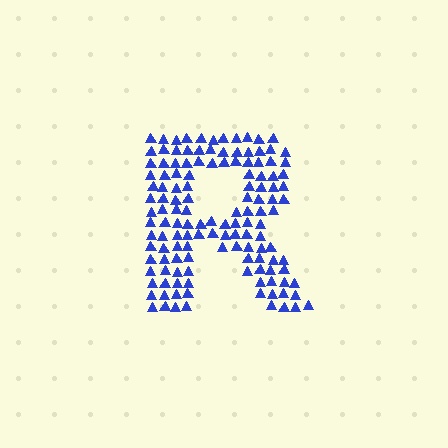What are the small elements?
The small elements are triangles.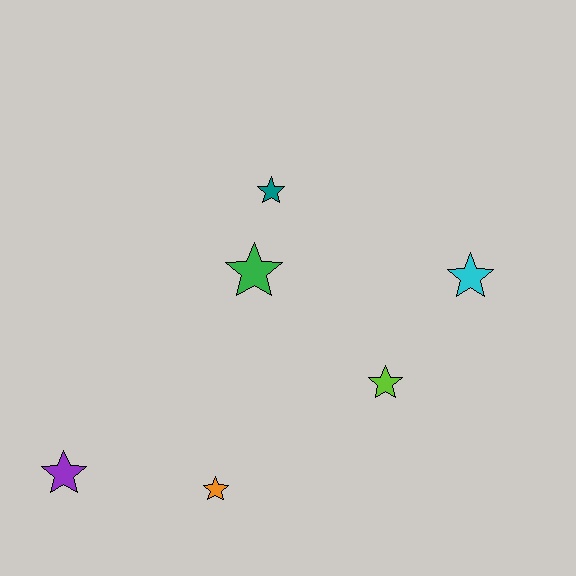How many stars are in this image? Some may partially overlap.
There are 6 stars.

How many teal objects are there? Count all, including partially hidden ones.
There is 1 teal object.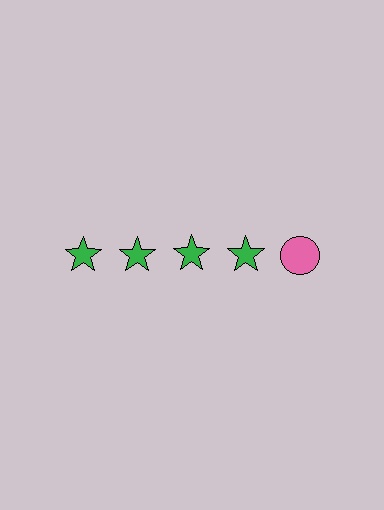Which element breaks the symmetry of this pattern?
The pink circle in the top row, rightmost column breaks the symmetry. All other shapes are green stars.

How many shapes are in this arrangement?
There are 5 shapes arranged in a grid pattern.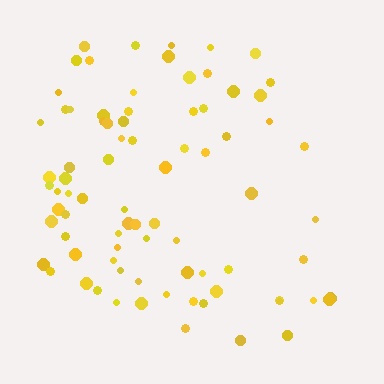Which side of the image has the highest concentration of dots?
The left.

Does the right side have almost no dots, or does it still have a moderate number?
Still a moderate number, just noticeably fewer than the left.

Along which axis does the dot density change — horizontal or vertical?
Horizontal.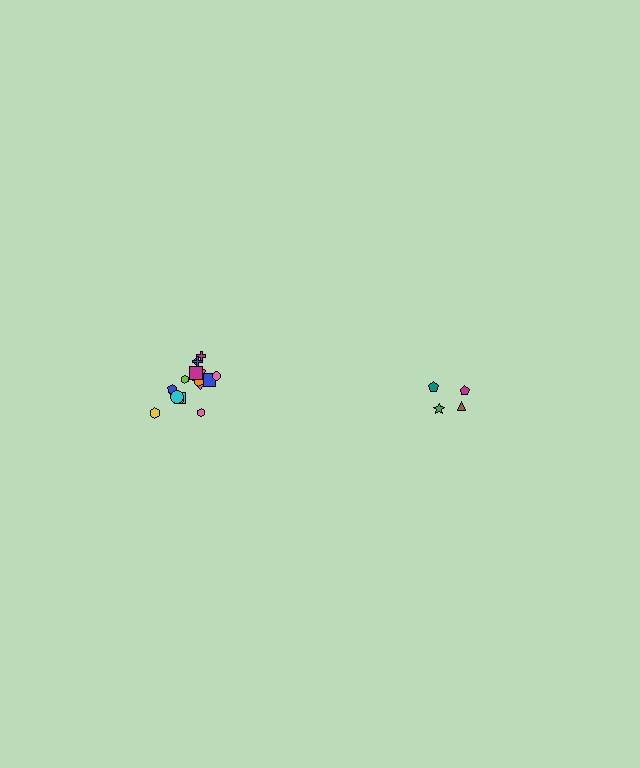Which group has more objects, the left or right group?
The left group.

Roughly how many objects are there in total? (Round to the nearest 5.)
Roughly 20 objects in total.